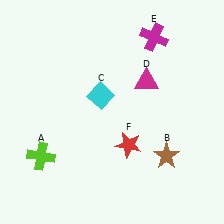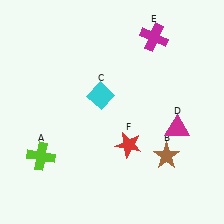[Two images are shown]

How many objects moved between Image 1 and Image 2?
1 object moved between the two images.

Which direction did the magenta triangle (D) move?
The magenta triangle (D) moved down.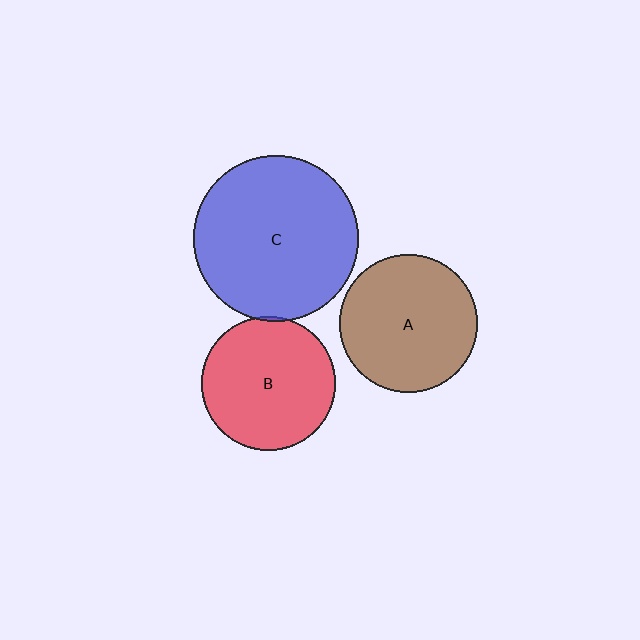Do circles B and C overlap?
Yes.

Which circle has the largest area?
Circle C (blue).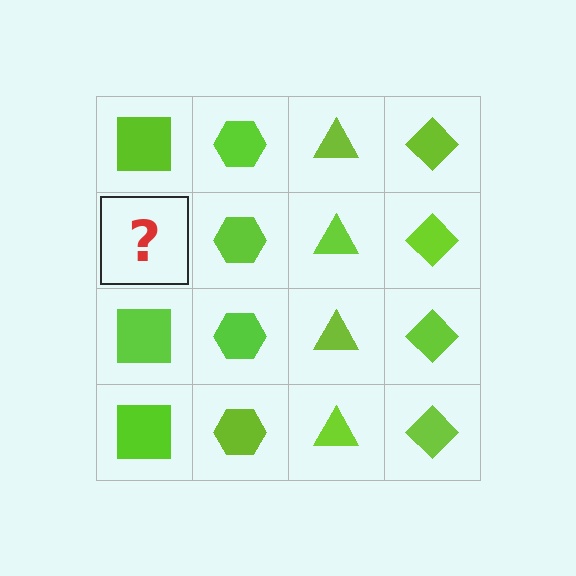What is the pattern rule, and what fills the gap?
The rule is that each column has a consistent shape. The gap should be filled with a lime square.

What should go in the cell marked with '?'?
The missing cell should contain a lime square.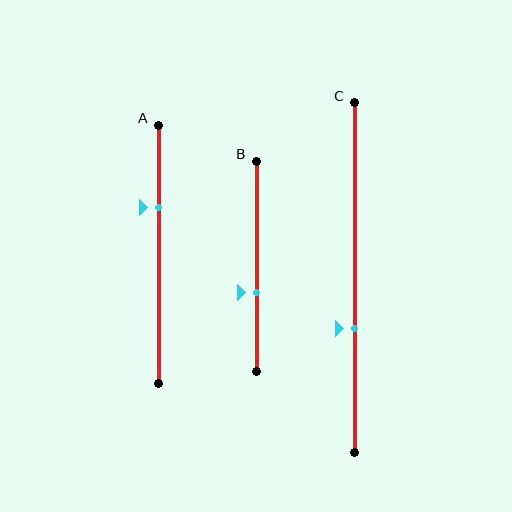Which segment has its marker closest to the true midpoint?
Segment B has its marker closest to the true midpoint.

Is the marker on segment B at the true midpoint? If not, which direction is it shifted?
No, the marker on segment B is shifted downward by about 13% of the segment length.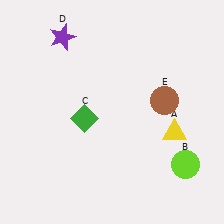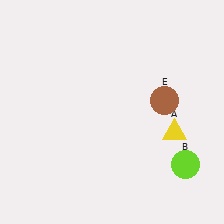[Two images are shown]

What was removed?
The green diamond (C), the purple star (D) were removed in Image 2.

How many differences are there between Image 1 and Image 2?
There are 2 differences between the two images.